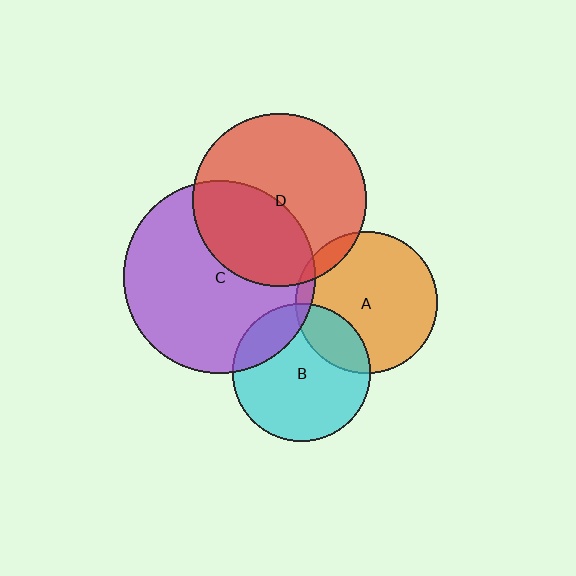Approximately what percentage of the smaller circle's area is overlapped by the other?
Approximately 20%.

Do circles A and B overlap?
Yes.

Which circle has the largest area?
Circle C (purple).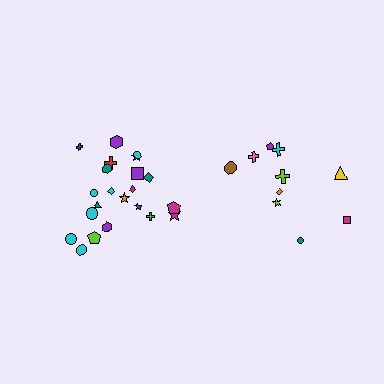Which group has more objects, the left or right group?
The left group.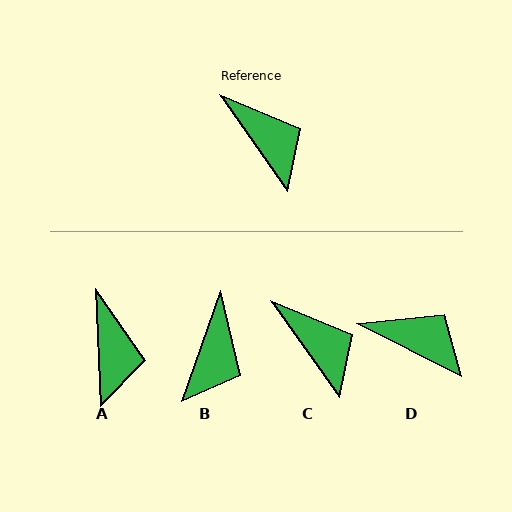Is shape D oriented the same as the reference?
No, it is off by about 28 degrees.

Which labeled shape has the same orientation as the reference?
C.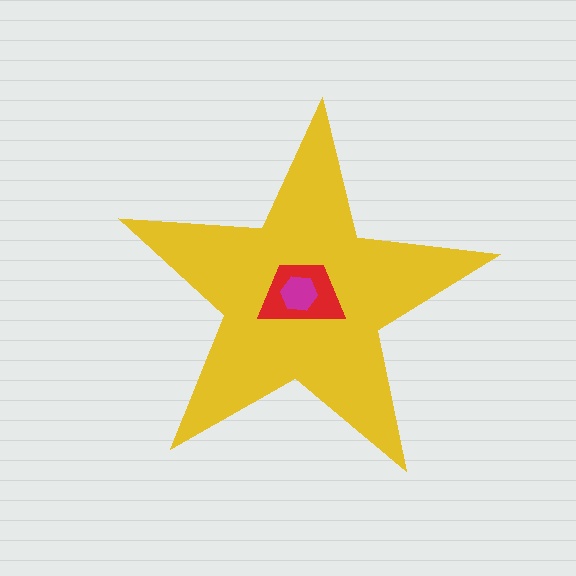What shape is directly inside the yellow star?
The red trapezoid.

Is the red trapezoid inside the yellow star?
Yes.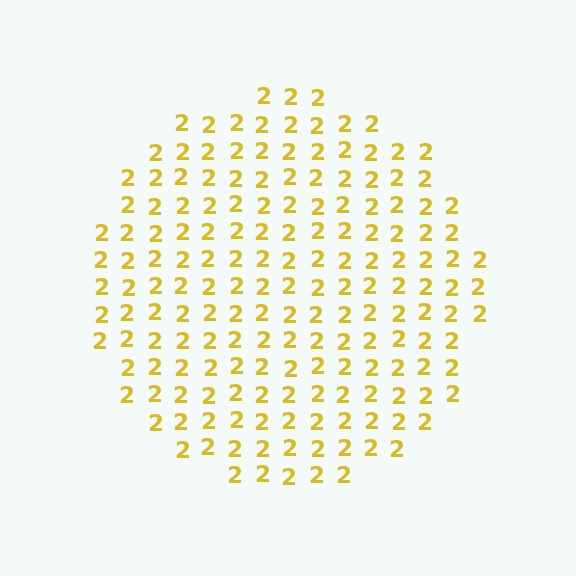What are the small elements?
The small elements are digit 2's.